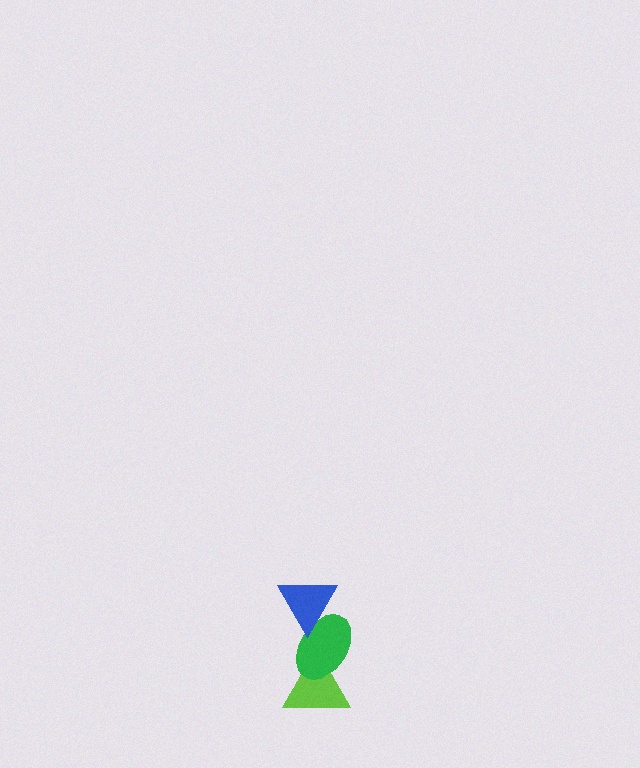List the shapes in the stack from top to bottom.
From top to bottom: the blue triangle, the green ellipse, the lime triangle.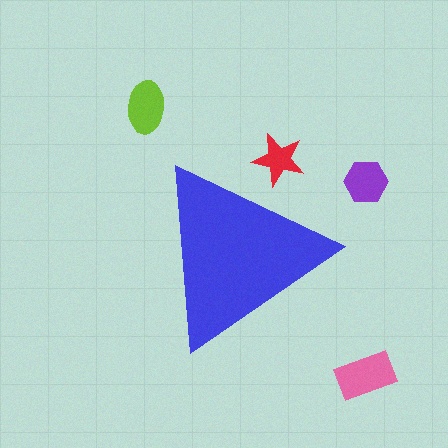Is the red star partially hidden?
Yes, the red star is partially hidden behind the blue triangle.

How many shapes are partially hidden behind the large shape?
1 shape is partially hidden.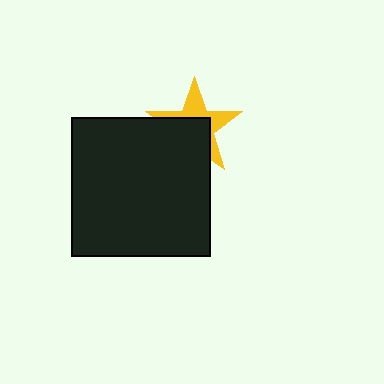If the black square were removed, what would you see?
You would see the complete yellow star.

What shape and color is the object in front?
The object in front is a black square.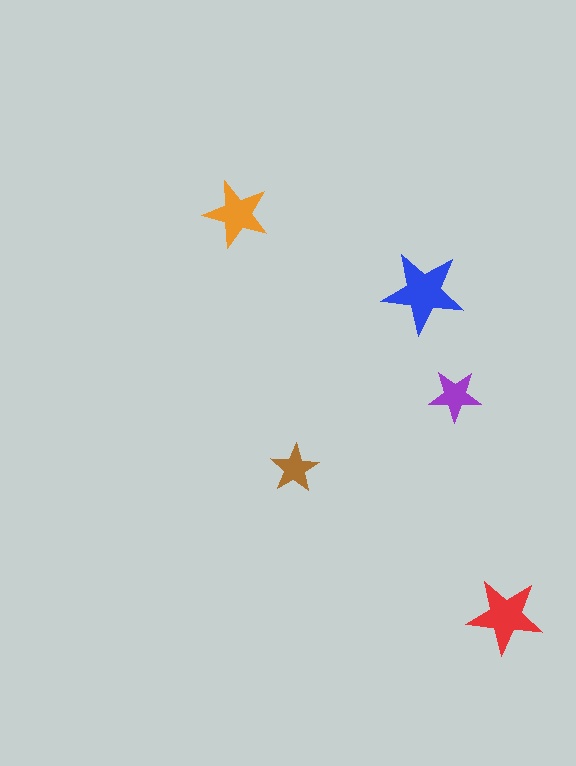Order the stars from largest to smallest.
the blue one, the red one, the orange one, the purple one, the brown one.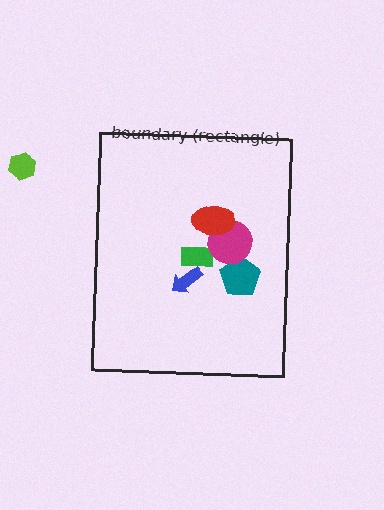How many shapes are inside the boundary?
5 inside, 1 outside.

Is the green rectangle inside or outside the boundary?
Inside.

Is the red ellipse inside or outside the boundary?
Inside.